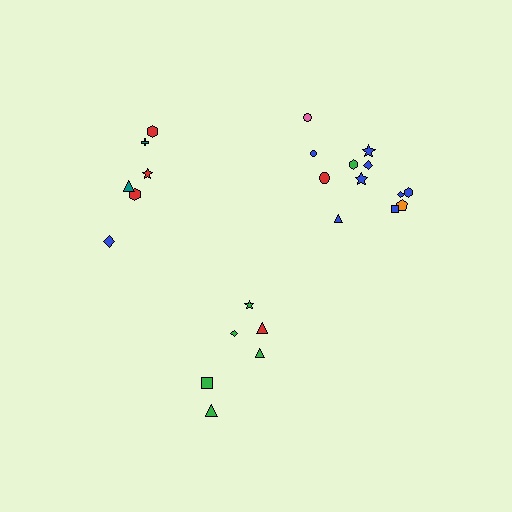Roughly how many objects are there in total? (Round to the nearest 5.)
Roughly 25 objects in total.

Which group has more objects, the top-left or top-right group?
The top-right group.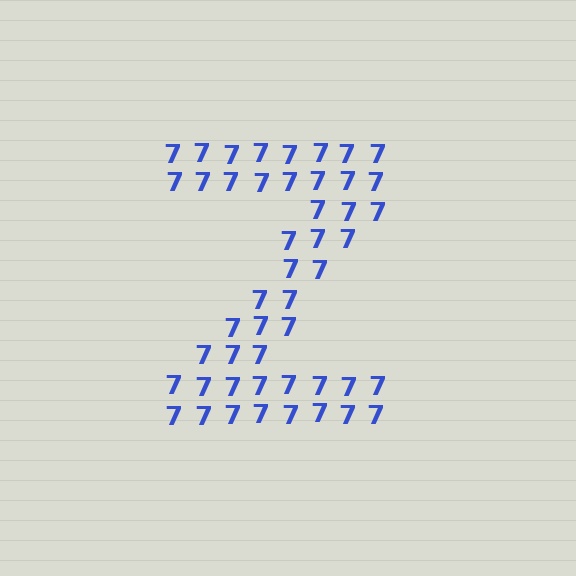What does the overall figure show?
The overall figure shows the letter Z.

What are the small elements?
The small elements are digit 7's.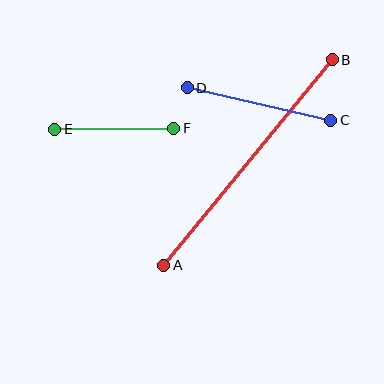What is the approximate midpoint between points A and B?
The midpoint is at approximately (248, 163) pixels.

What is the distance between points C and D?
The distance is approximately 147 pixels.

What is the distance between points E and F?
The distance is approximately 119 pixels.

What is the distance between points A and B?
The distance is approximately 266 pixels.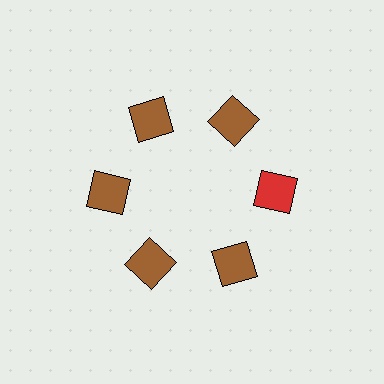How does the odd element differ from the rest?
It has a different color: red instead of brown.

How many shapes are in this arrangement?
There are 6 shapes arranged in a ring pattern.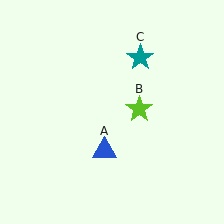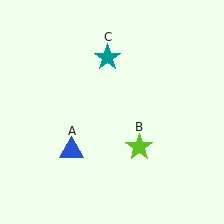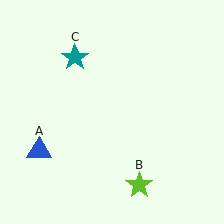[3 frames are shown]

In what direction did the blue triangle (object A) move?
The blue triangle (object A) moved left.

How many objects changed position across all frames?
3 objects changed position: blue triangle (object A), lime star (object B), teal star (object C).